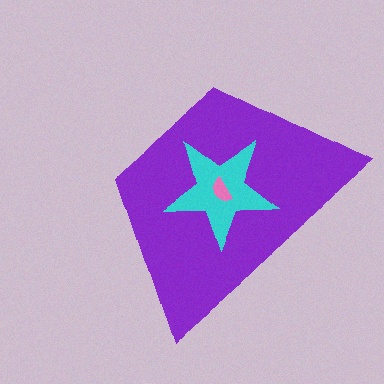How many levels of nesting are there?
3.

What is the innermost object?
The pink semicircle.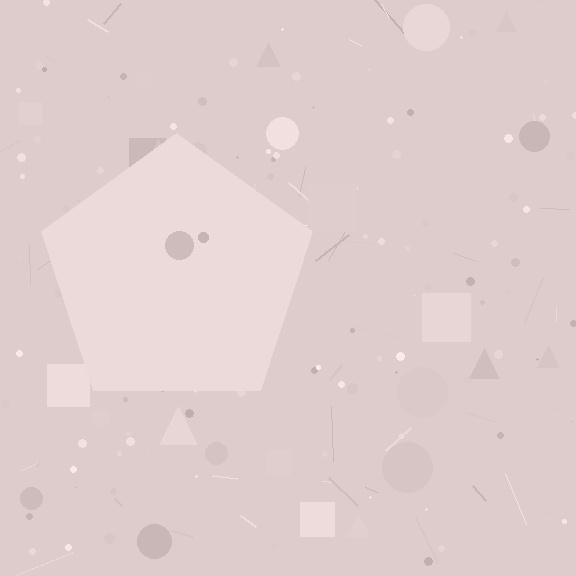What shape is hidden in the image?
A pentagon is hidden in the image.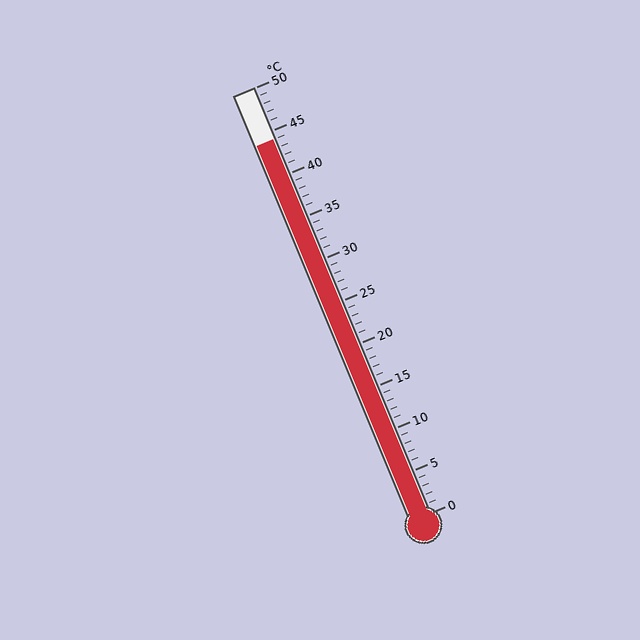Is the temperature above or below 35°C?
The temperature is above 35°C.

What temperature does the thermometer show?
The thermometer shows approximately 44°C.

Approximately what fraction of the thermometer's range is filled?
The thermometer is filled to approximately 90% of its range.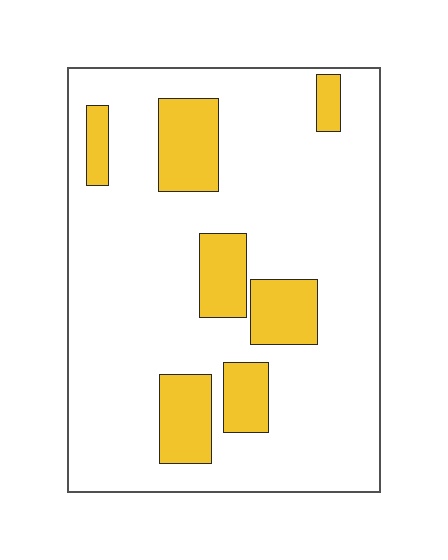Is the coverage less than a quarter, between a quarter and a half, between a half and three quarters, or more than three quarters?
Less than a quarter.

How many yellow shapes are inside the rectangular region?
7.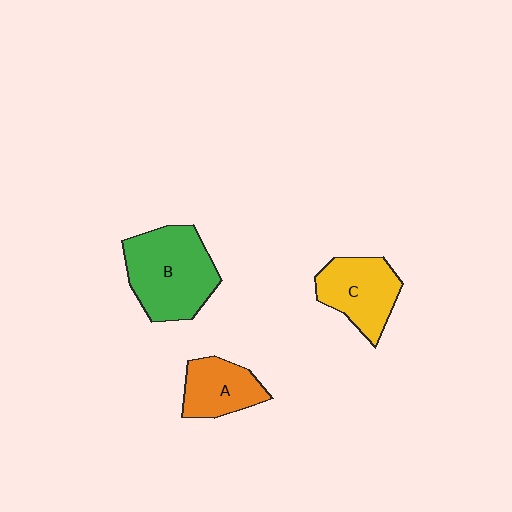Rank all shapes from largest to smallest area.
From largest to smallest: B (green), C (yellow), A (orange).